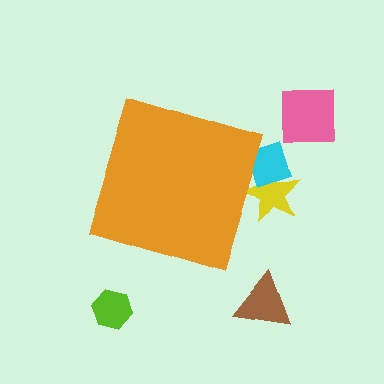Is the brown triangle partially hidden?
No, the brown triangle is fully visible.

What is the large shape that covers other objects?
An orange diamond.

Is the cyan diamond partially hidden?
Yes, the cyan diamond is partially hidden behind the orange diamond.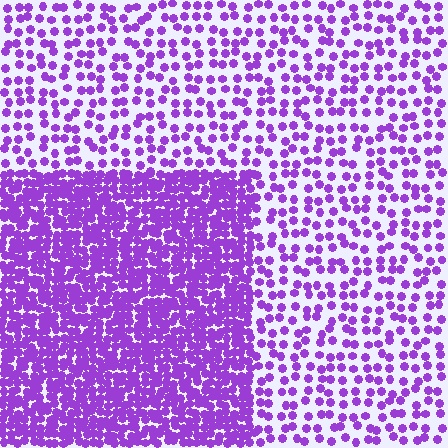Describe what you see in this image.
The image contains small purple elements arranged at two different densities. A rectangle-shaped region is visible where the elements are more densely packed than the surrounding area.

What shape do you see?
I see a rectangle.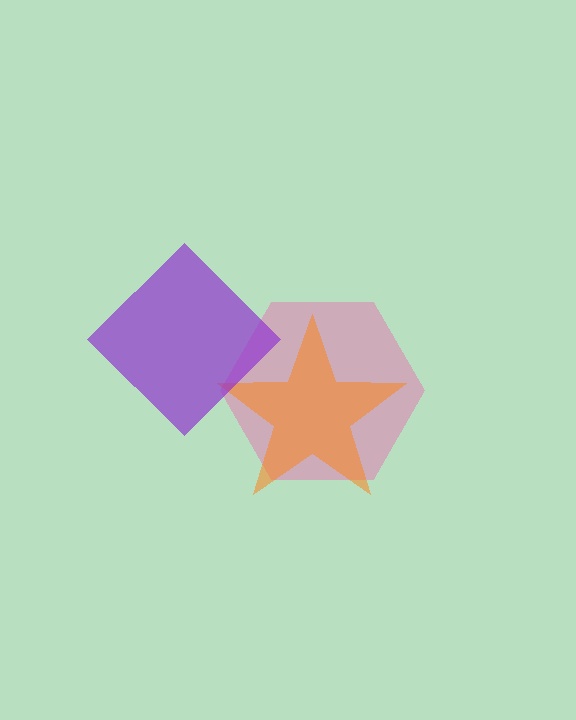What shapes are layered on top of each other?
The layered shapes are: a pink hexagon, an orange star, a purple diamond.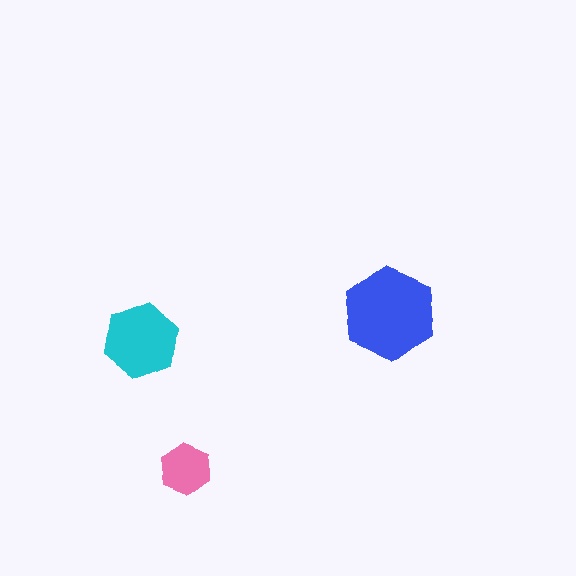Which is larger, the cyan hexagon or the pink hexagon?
The cyan one.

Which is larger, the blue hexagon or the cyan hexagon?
The blue one.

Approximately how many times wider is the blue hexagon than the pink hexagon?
About 2 times wider.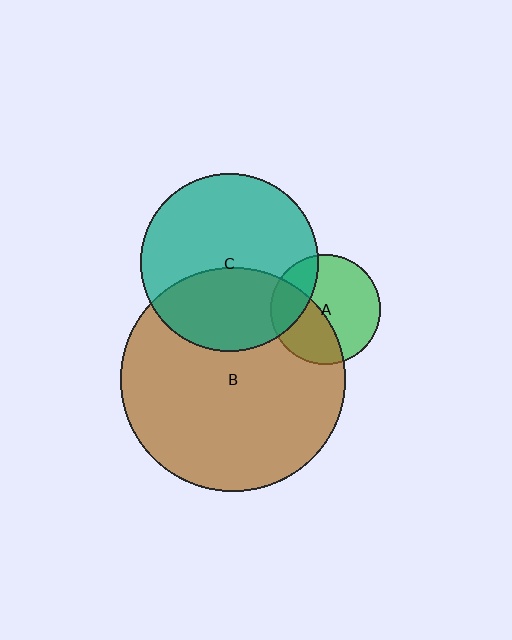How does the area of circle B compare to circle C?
Approximately 1.6 times.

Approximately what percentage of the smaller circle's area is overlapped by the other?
Approximately 25%.